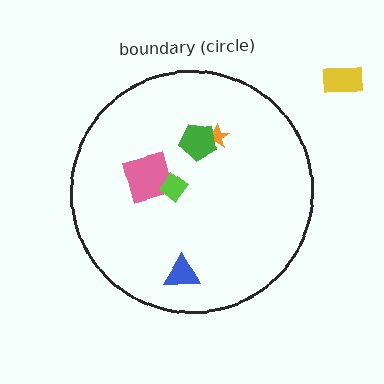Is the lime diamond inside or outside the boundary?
Inside.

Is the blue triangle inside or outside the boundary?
Inside.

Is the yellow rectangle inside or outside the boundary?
Outside.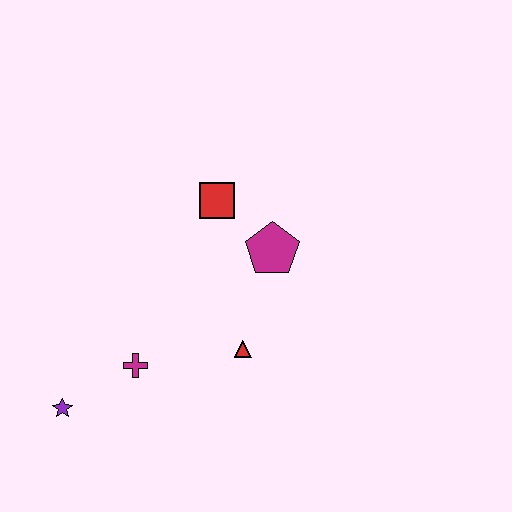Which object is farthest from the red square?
The purple star is farthest from the red square.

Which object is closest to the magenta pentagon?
The red square is closest to the magenta pentagon.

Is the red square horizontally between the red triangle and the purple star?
Yes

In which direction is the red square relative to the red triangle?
The red square is above the red triangle.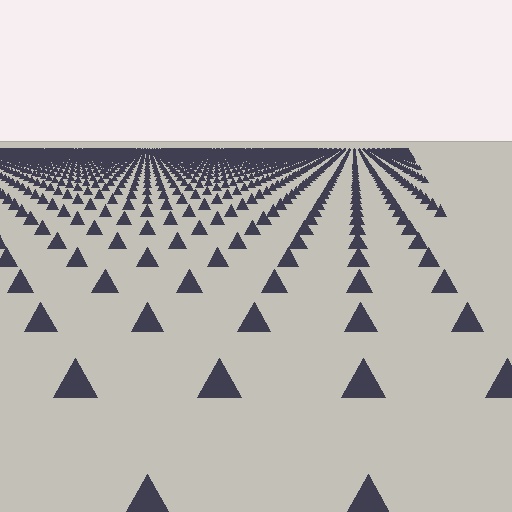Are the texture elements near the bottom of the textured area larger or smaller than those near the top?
Larger. Near the bottom, elements are closer to the viewer and appear at a bigger on-screen size.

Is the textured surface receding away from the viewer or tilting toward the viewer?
The surface is receding away from the viewer. Texture elements get smaller and denser toward the top.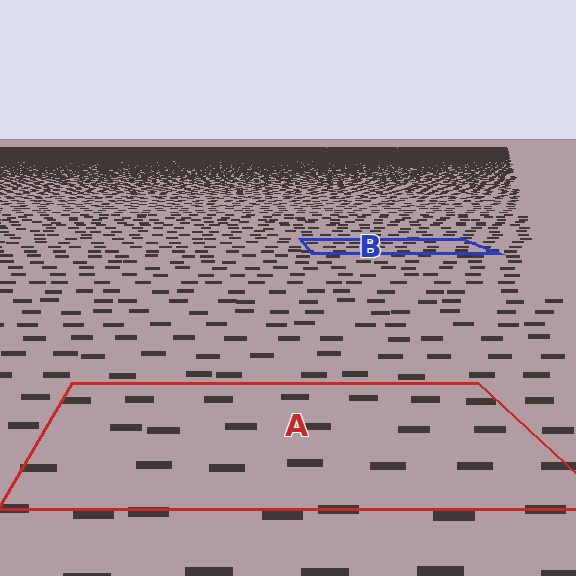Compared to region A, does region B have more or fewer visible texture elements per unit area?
Region B has more texture elements per unit area — they are packed more densely because it is farther away.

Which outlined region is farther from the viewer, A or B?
Region B is farther from the viewer — the texture elements inside it appear smaller and more densely packed.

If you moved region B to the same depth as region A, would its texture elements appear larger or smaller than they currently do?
They would appear larger. At a closer depth, the same texture elements are projected at a bigger on-screen size.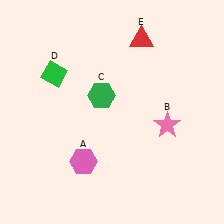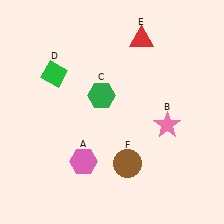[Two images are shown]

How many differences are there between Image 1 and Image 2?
There is 1 difference between the two images.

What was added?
A brown circle (F) was added in Image 2.